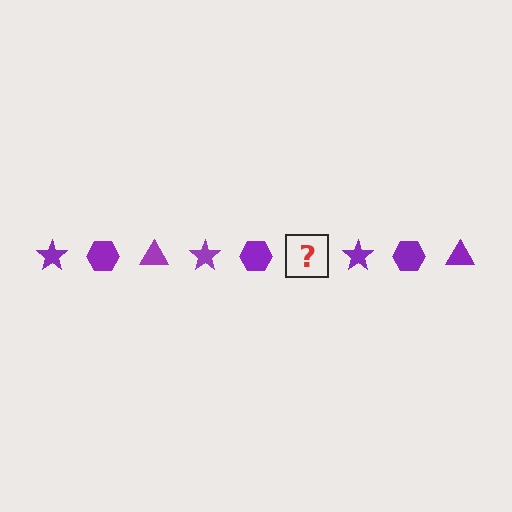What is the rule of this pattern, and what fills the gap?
The rule is that the pattern cycles through star, hexagon, triangle shapes in purple. The gap should be filled with a purple triangle.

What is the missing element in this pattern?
The missing element is a purple triangle.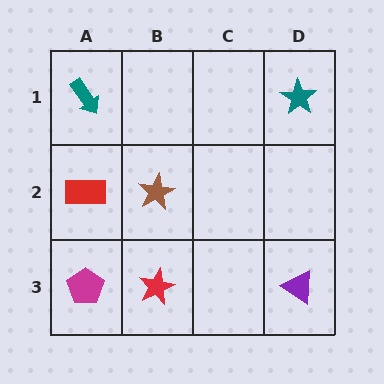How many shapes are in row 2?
2 shapes.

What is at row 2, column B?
A brown star.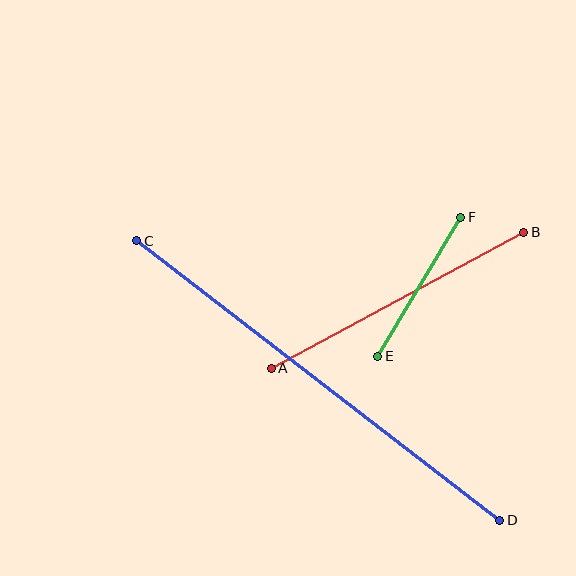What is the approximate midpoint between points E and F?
The midpoint is at approximately (419, 287) pixels.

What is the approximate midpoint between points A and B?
The midpoint is at approximately (397, 300) pixels.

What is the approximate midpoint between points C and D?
The midpoint is at approximately (318, 381) pixels.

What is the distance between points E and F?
The distance is approximately 162 pixels.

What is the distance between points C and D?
The distance is approximately 459 pixels.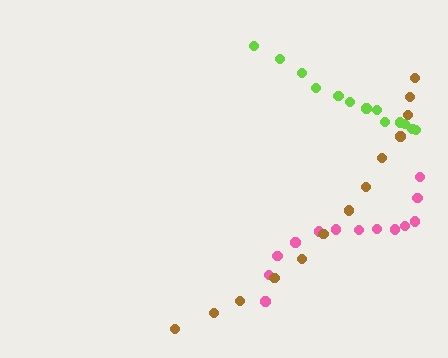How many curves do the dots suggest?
There are 3 distinct paths.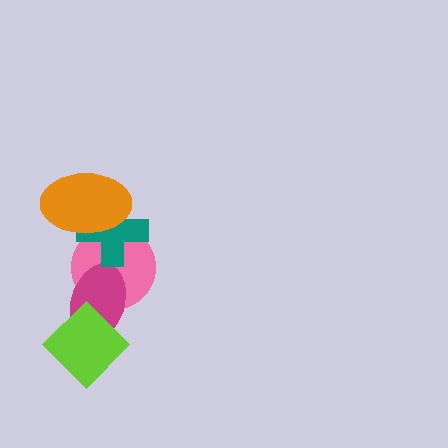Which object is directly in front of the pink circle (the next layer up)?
The magenta ellipse is directly in front of the pink circle.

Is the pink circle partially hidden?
Yes, it is partially covered by another shape.